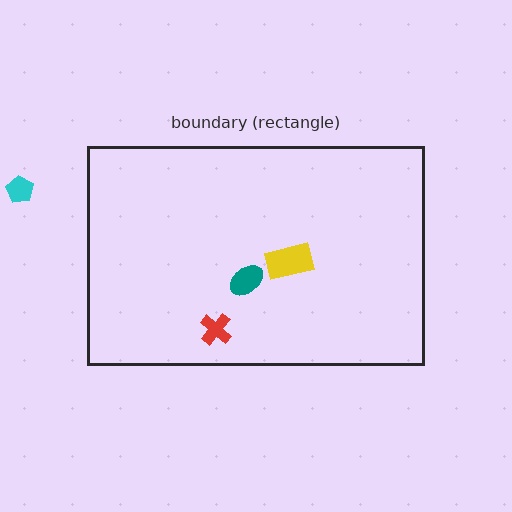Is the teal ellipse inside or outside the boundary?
Inside.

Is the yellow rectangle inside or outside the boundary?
Inside.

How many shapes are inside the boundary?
3 inside, 1 outside.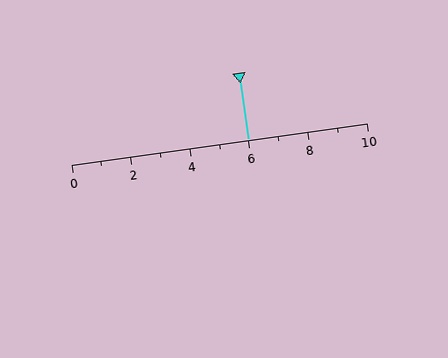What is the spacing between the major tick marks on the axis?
The major ticks are spaced 2 apart.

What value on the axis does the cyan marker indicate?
The marker indicates approximately 6.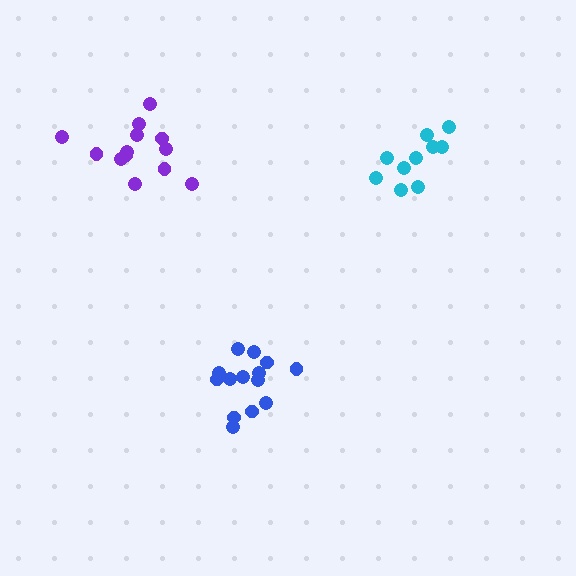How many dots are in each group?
Group 1: 10 dots, Group 2: 13 dots, Group 3: 14 dots (37 total).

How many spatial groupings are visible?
There are 3 spatial groupings.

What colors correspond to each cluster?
The clusters are colored: cyan, purple, blue.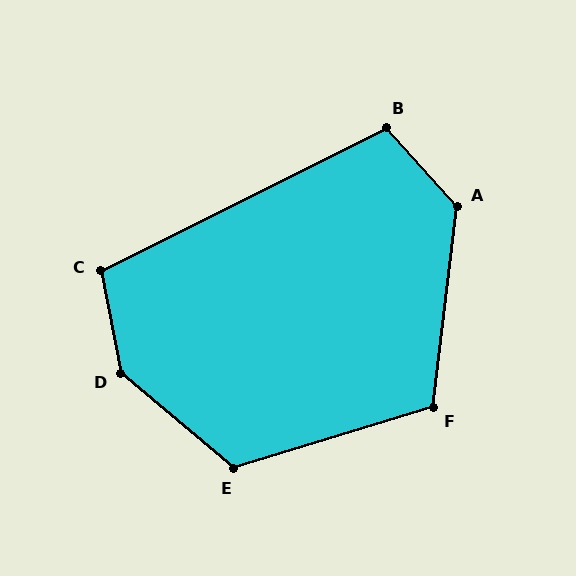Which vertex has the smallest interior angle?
B, at approximately 106 degrees.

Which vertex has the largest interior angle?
D, at approximately 141 degrees.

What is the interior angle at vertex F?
Approximately 114 degrees (obtuse).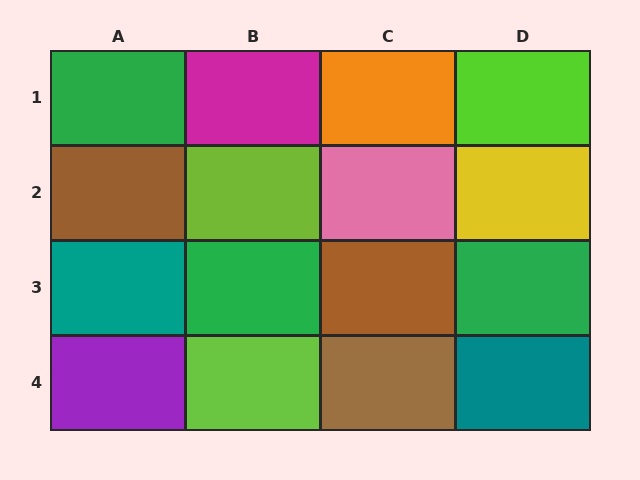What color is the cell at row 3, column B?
Green.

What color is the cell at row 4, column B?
Lime.